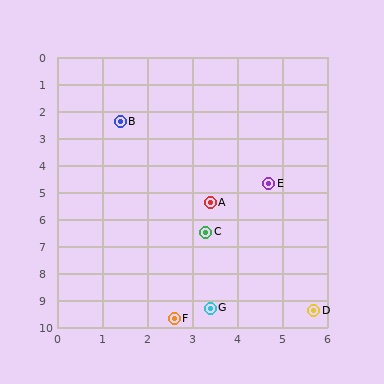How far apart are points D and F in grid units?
Points D and F are about 3.1 grid units apart.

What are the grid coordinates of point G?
Point G is at approximately (3.4, 9.3).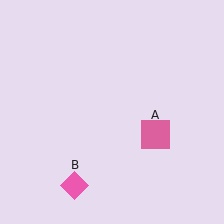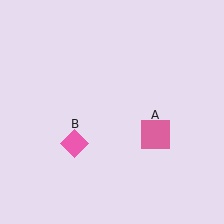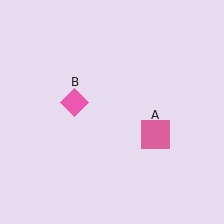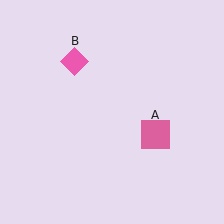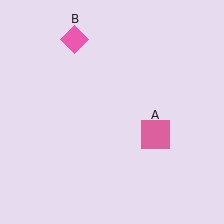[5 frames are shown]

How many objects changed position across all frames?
1 object changed position: pink diamond (object B).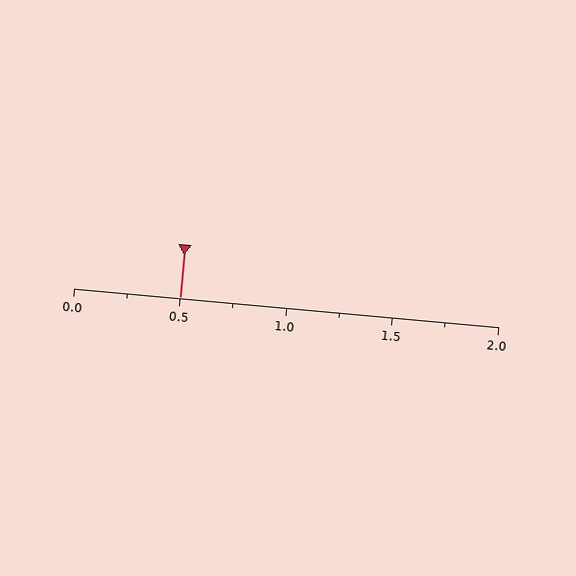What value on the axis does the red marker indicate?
The marker indicates approximately 0.5.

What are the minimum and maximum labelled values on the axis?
The axis runs from 0.0 to 2.0.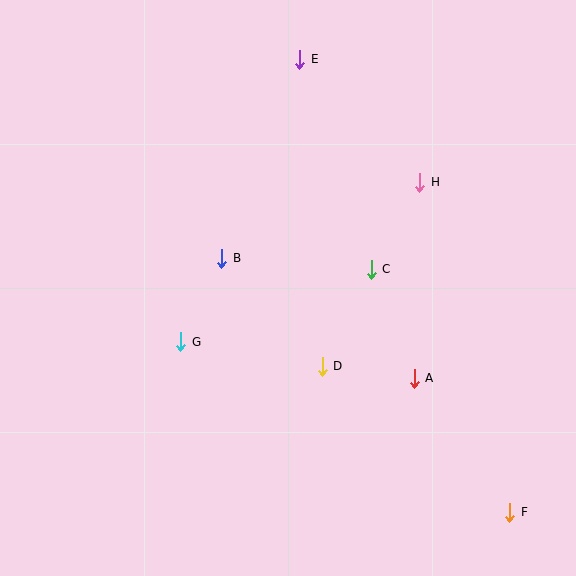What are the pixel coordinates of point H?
Point H is at (420, 182).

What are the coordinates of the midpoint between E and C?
The midpoint between E and C is at (336, 164).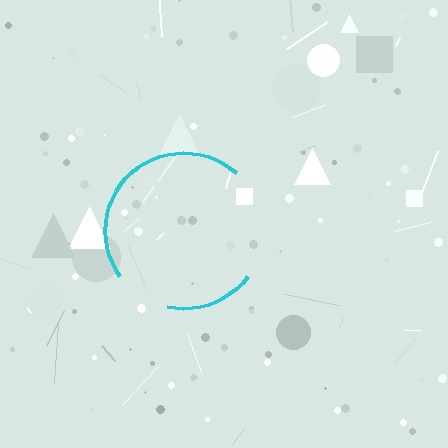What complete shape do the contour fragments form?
The contour fragments form a circle.